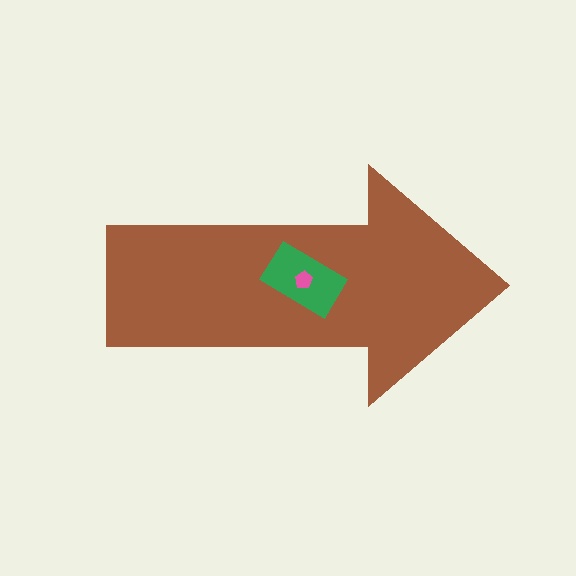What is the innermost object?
The pink pentagon.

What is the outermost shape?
The brown arrow.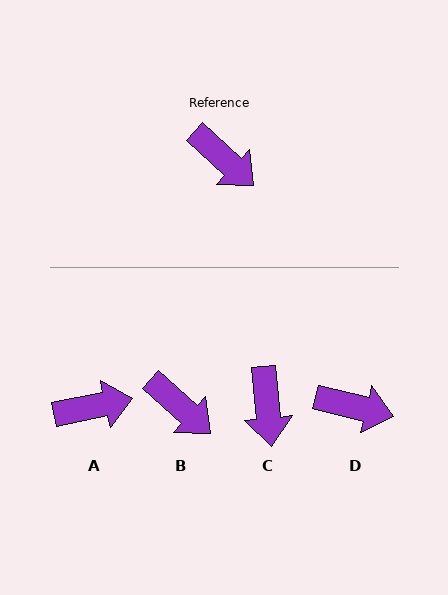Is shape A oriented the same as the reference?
No, it is off by about 54 degrees.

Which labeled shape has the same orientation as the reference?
B.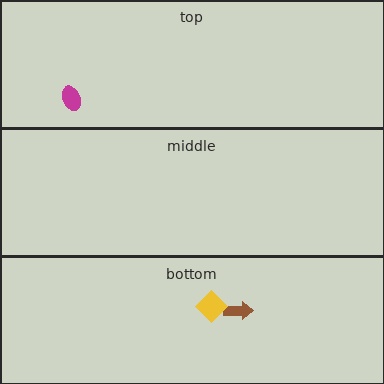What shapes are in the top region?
The magenta ellipse.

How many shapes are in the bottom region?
2.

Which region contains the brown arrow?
The bottom region.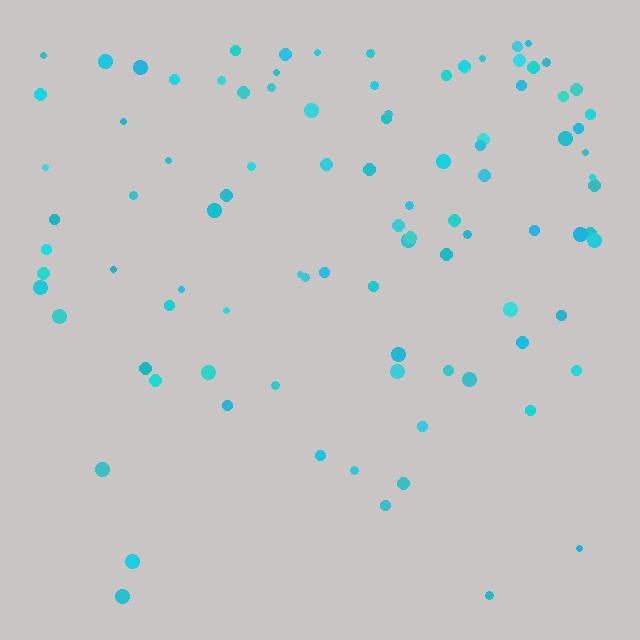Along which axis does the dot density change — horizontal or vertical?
Vertical.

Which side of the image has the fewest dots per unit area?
The bottom.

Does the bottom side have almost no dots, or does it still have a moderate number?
Still a moderate number, just noticeably fewer than the top.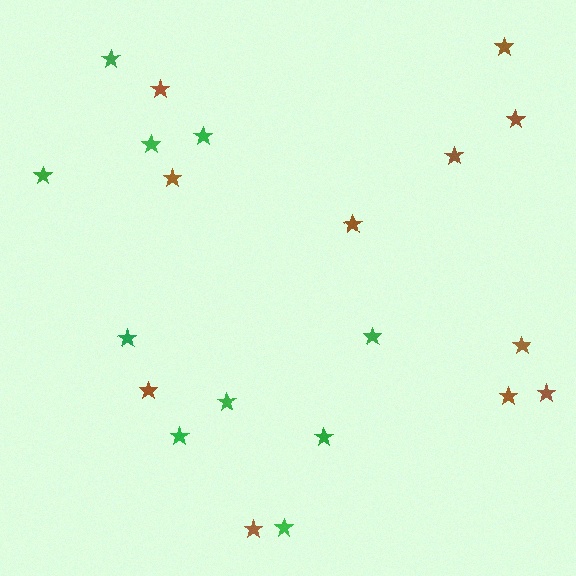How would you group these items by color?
There are 2 groups: one group of brown stars (11) and one group of green stars (10).